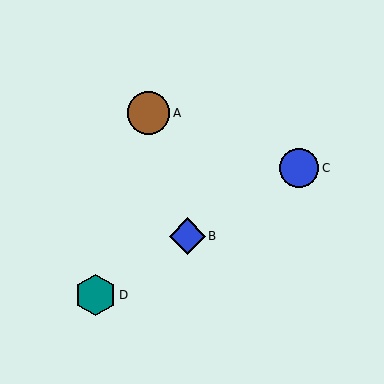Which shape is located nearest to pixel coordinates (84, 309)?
The teal hexagon (labeled D) at (95, 295) is nearest to that location.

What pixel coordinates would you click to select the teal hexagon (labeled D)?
Click at (95, 295) to select the teal hexagon D.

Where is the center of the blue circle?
The center of the blue circle is at (299, 168).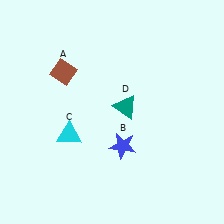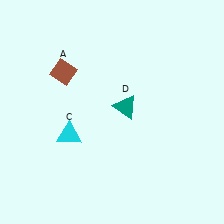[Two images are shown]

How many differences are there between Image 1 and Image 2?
There is 1 difference between the two images.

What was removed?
The blue star (B) was removed in Image 2.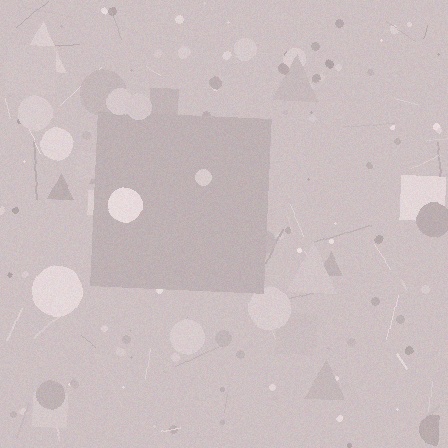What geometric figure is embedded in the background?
A square is embedded in the background.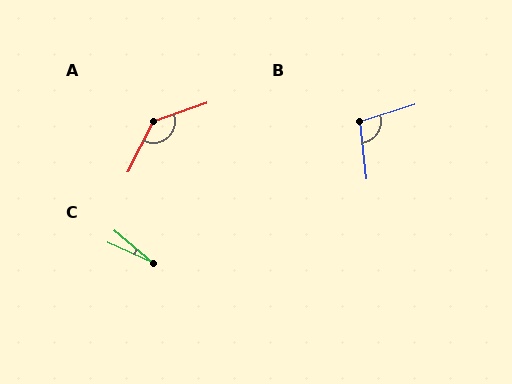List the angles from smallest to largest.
C (16°), B (101°), A (136°).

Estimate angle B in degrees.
Approximately 101 degrees.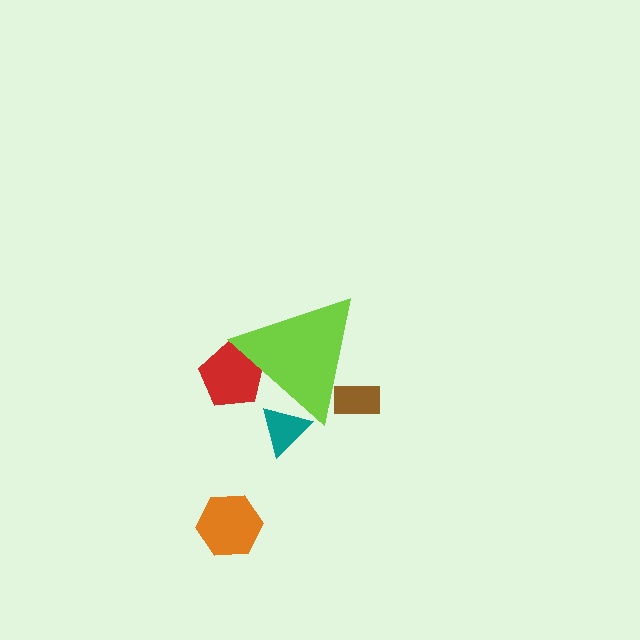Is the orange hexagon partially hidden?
No, the orange hexagon is fully visible.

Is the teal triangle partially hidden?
Yes, the teal triangle is partially hidden behind the lime triangle.